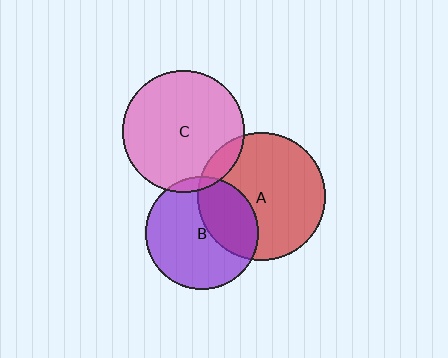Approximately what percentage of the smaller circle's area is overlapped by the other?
Approximately 10%.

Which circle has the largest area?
Circle A (red).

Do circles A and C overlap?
Yes.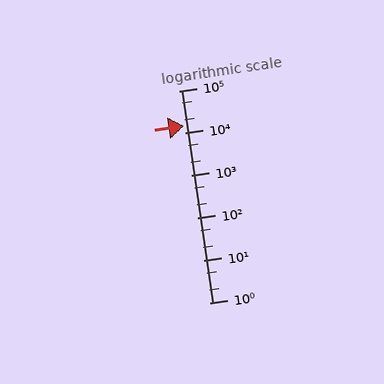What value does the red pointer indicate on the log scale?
The pointer indicates approximately 15000.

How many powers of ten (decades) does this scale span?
The scale spans 5 decades, from 1 to 100000.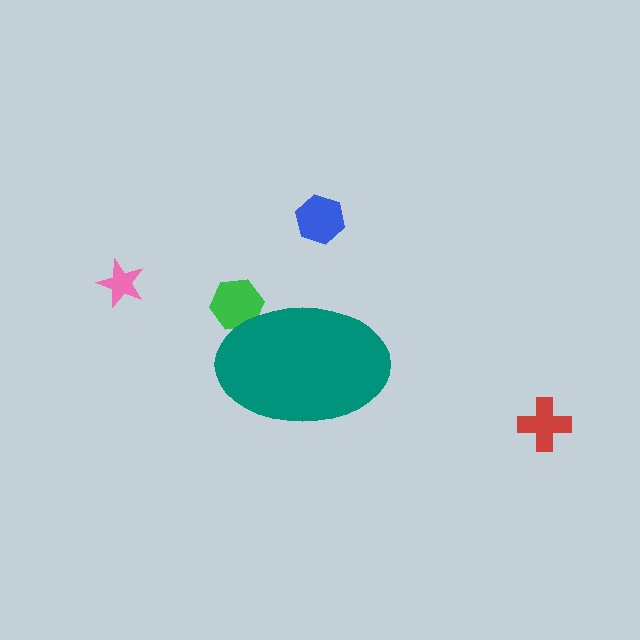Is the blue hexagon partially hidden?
No, the blue hexagon is fully visible.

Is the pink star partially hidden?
No, the pink star is fully visible.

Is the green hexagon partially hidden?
Yes, the green hexagon is partially hidden behind the teal ellipse.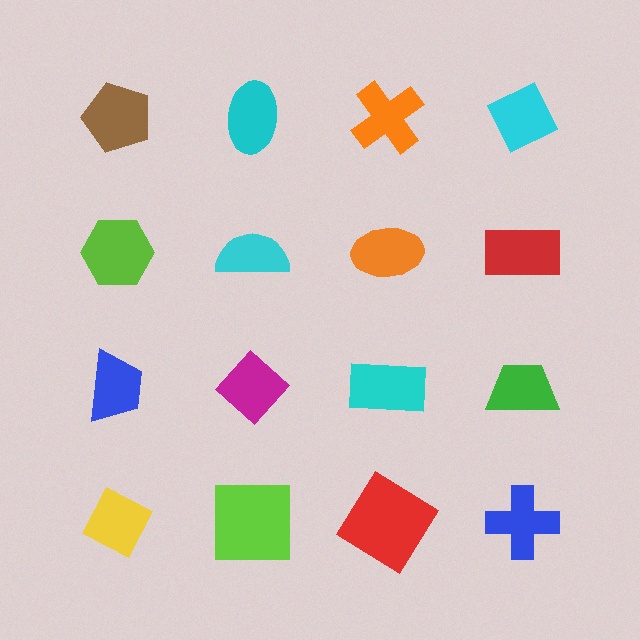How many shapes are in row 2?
4 shapes.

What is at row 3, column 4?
A green trapezoid.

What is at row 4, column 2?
A lime square.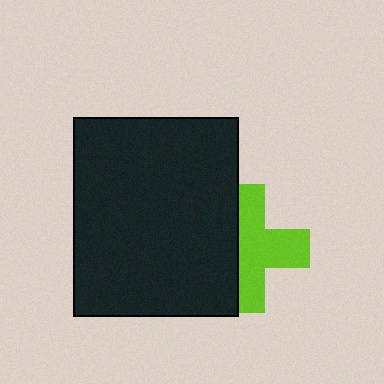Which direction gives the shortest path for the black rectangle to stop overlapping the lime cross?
Moving left gives the shortest separation.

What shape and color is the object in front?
The object in front is a black rectangle.